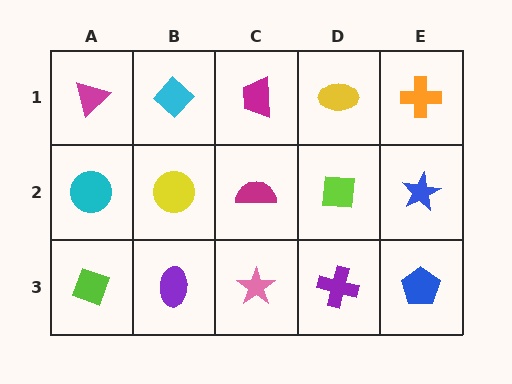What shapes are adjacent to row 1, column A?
A cyan circle (row 2, column A), a cyan diamond (row 1, column B).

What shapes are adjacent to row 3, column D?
A lime square (row 2, column D), a pink star (row 3, column C), a blue pentagon (row 3, column E).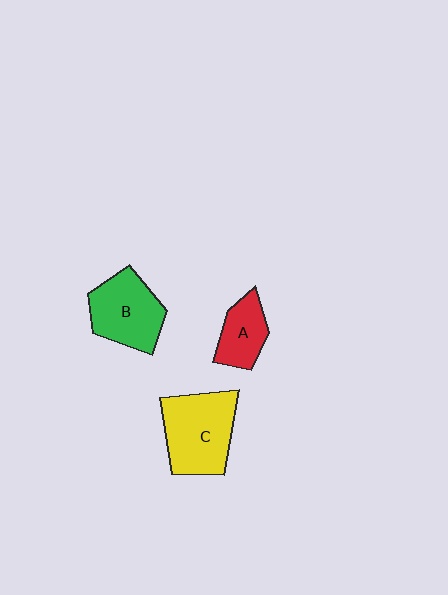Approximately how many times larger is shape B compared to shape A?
Approximately 1.6 times.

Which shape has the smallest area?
Shape A (red).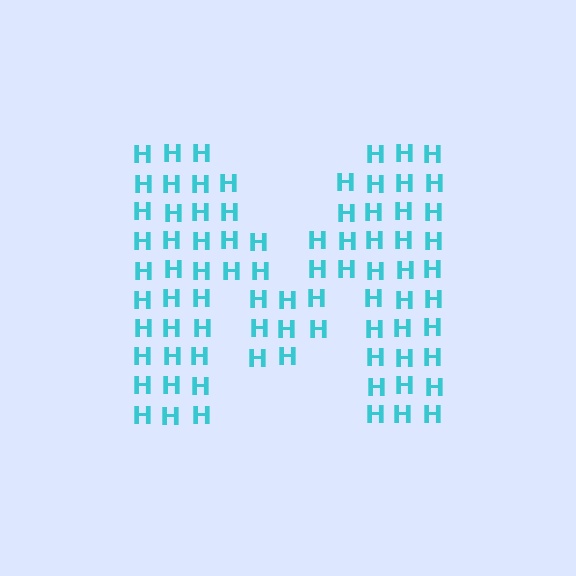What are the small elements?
The small elements are letter H's.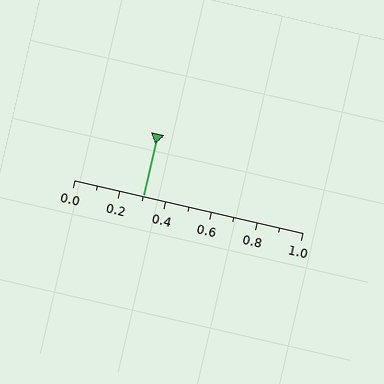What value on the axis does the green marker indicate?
The marker indicates approximately 0.3.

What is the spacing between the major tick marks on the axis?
The major ticks are spaced 0.2 apart.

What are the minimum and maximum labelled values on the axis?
The axis runs from 0.0 to 1.0.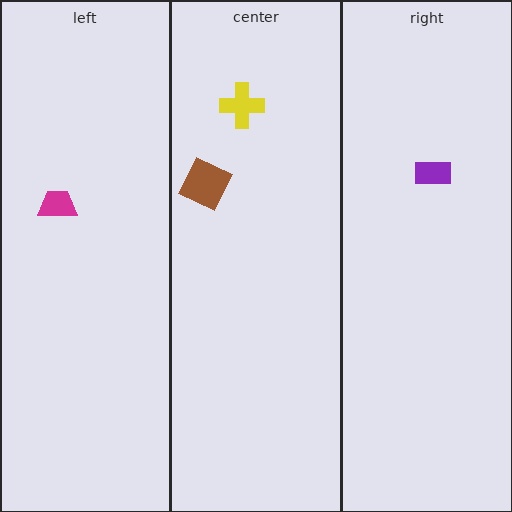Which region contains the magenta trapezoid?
The left region.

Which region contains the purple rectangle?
The right region.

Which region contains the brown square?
The center region.